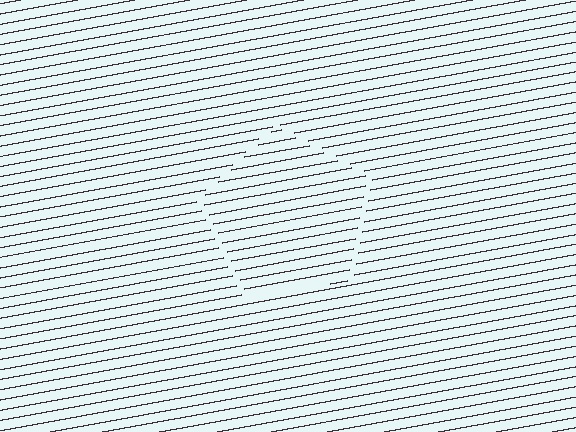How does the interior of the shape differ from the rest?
The interior of the shape contains the same grating, shifted by half a period — the contour is defined by the phase discontinuity where line-ends from the inner and outer gratings abut.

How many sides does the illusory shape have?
5 sides — the line-ends trace a pentagon.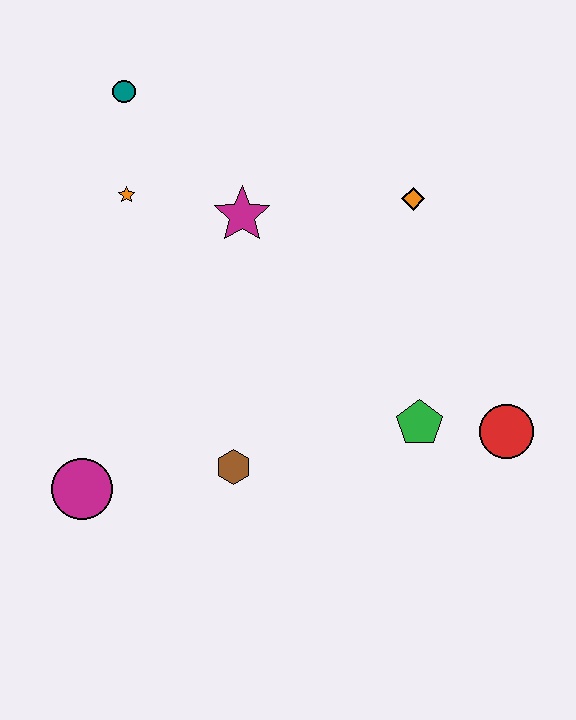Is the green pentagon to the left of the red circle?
Yes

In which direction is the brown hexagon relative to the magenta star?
The brown hexagon is below the magenta star.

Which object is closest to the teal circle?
The orange star is closest to the teal circle.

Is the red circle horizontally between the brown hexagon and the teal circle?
No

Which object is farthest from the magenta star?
The red circle is farthest from the magenta star.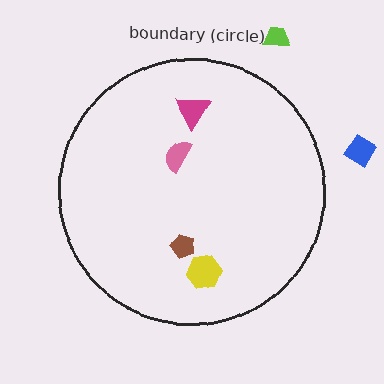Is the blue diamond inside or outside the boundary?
Outside.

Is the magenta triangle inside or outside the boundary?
Inside.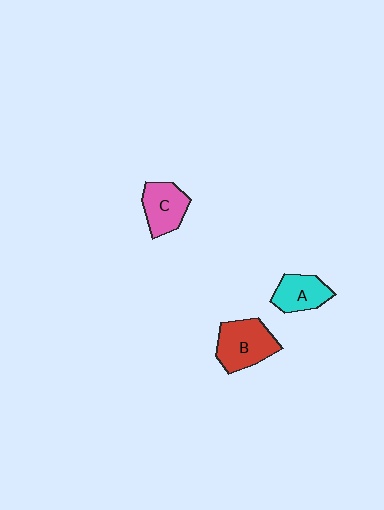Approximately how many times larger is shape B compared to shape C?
Approximately 1.3 times.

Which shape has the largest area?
Shape B (red).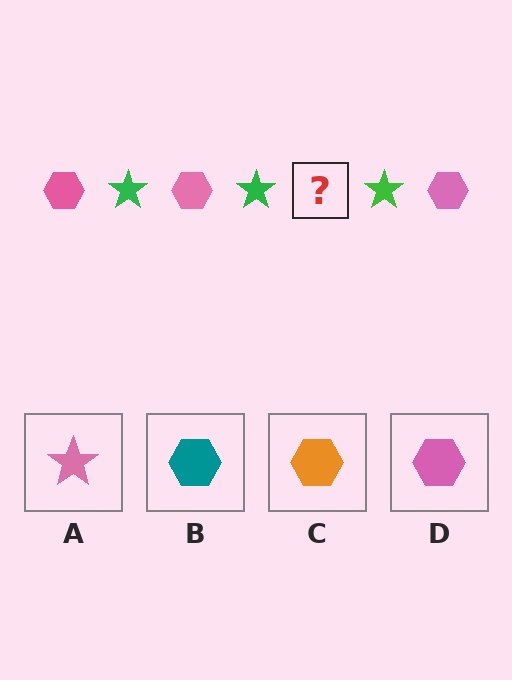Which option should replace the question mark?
Option D.